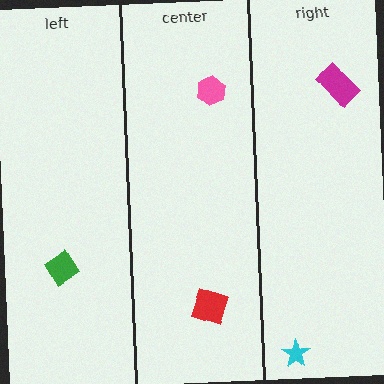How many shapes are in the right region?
2.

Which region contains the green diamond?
The left region.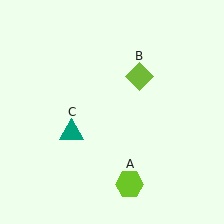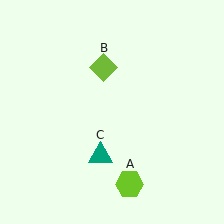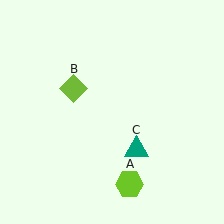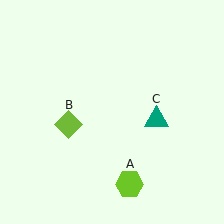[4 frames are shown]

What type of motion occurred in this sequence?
The lime diamond (object B), teal triangle (object C) rotated counterclockwise around the center of the scene.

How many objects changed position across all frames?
2 objects changed position: lime diamond (object B), teal triangle (object C).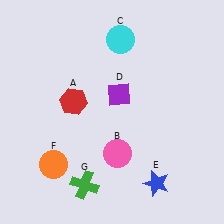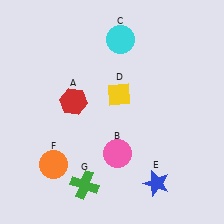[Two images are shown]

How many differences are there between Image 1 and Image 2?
There is 1 difference between the two images.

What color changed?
The diamond (D) changed from purple in Image 1 to yellow in Image 2.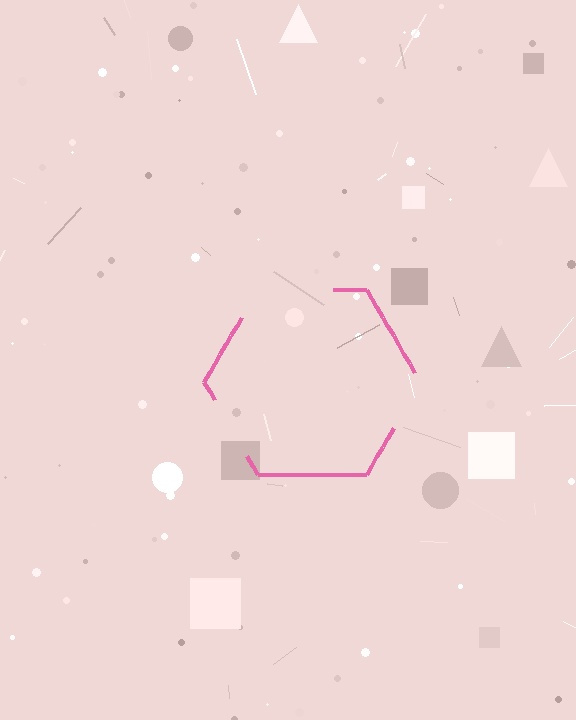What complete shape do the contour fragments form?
The contour fragments form a hexagon.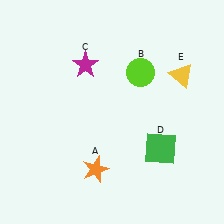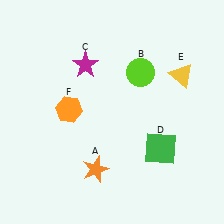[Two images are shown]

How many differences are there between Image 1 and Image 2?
There is 1 difference between the two images.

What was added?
An orange hexagon (F) was added in Image 2.